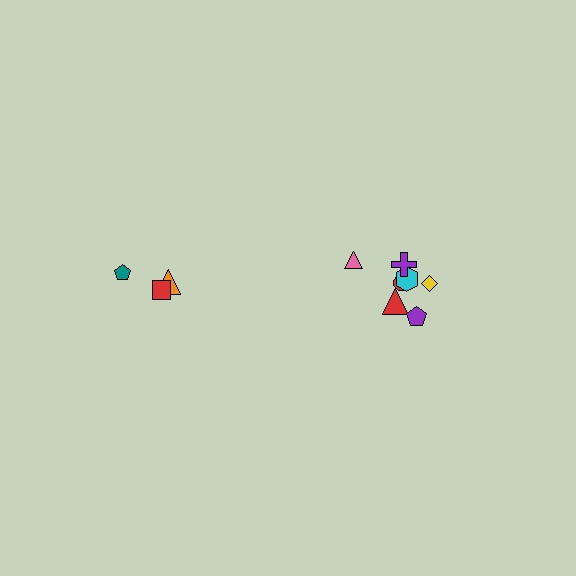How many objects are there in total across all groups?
There are 10 objects.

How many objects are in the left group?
There are 3 objects.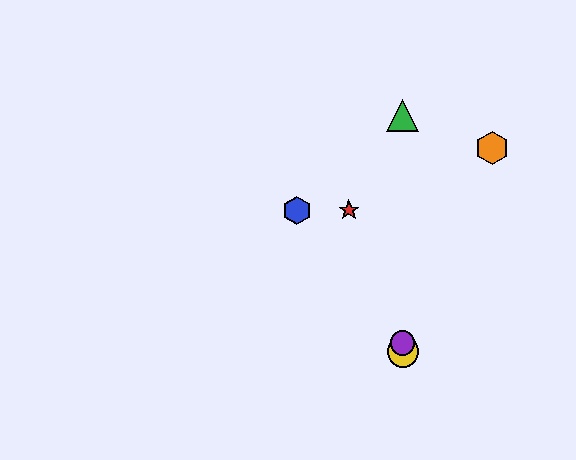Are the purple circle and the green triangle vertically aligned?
Yes, both are at x≈403.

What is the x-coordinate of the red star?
The red star is at x≈349.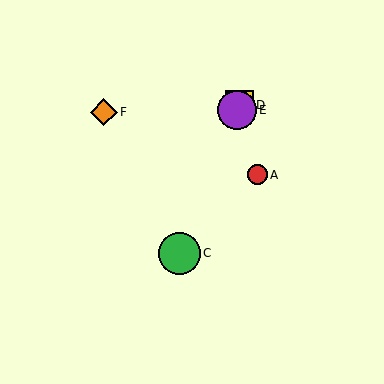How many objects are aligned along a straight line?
4 objects (B, C, D, E) are aligned along a straight line.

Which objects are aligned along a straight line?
Objects B, C, D, E are aligned along a straight line.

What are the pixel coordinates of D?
Object D is at (239, 105).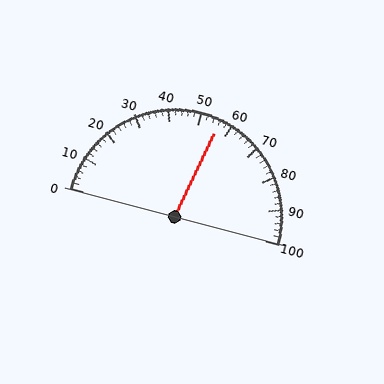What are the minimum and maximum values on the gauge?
The gauge ranges from 0 to 100.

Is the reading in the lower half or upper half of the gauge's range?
The reading is in the upper half of the range (0 to 100).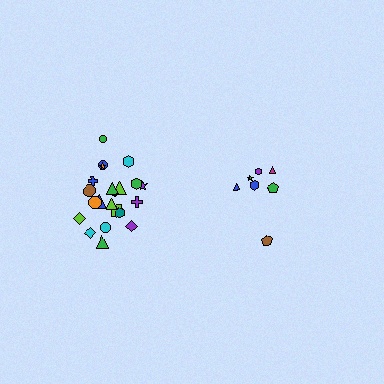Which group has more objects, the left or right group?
The left group.